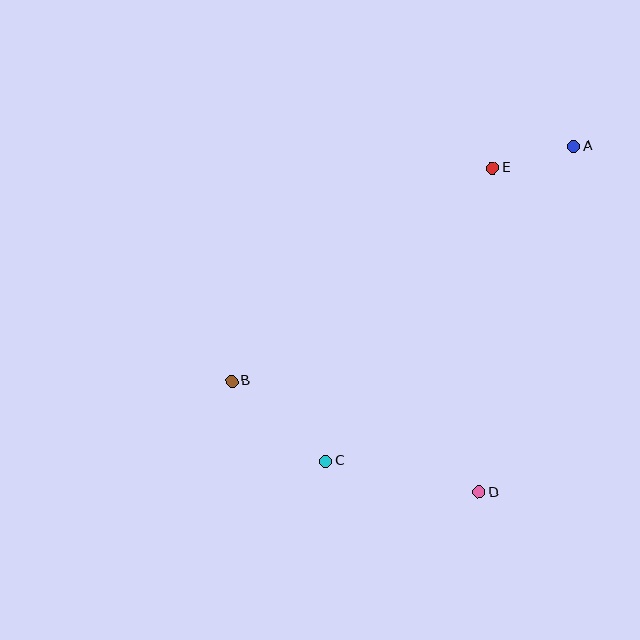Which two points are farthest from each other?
Points A and B are farthest from each other.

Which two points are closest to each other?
Points A and E are closest to each other.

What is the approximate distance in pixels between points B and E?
The distance between B and E is approximately 337 pixels.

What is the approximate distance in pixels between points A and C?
The distance between A and C is approximately 401 pixels.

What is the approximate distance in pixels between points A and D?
The distance between A and D is approximately 359 pixels.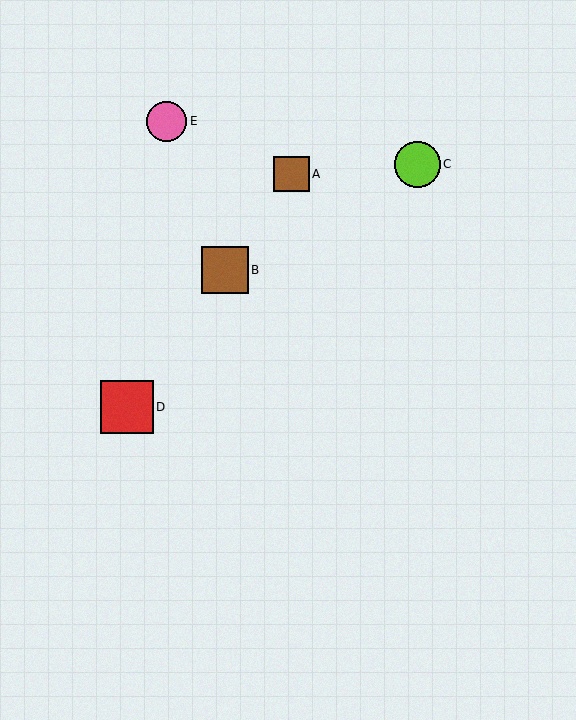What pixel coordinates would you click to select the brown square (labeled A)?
Click at (291, 174) to select the brown square A.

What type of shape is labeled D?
Shape D is a red square.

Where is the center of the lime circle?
The center of the lime circle is at (417, 164).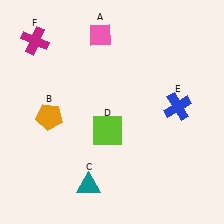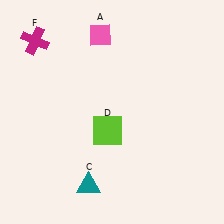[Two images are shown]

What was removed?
The orange pentagon (B), the blue cross (E) were removed in Image 2.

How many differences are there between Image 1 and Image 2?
There are 2 differences between the two images.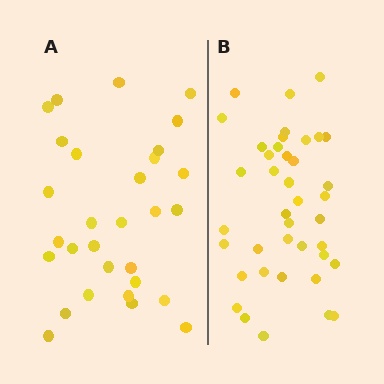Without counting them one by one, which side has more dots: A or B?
Region B (the right region) has more dots.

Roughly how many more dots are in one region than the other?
Region B has roughly 10 or so more dots than region A.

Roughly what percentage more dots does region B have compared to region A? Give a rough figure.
About 35% more.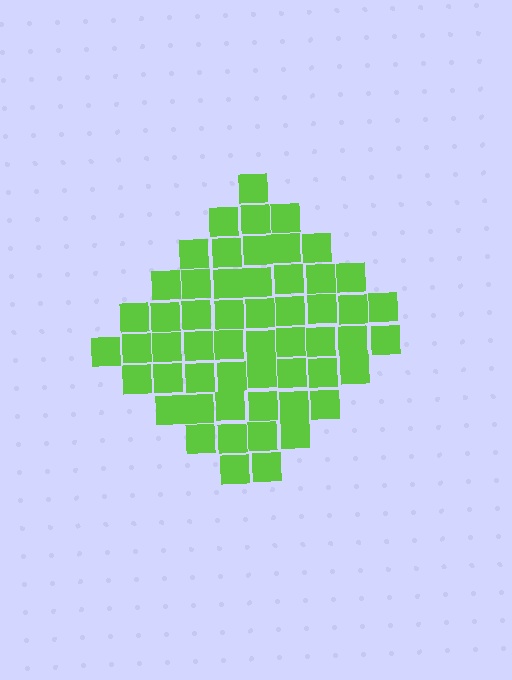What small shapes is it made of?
It is made of small squares.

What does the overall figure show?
The overall figure shows a diamond.